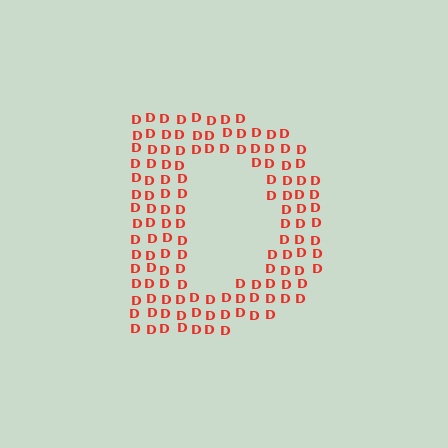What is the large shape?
The large shape is the letter D.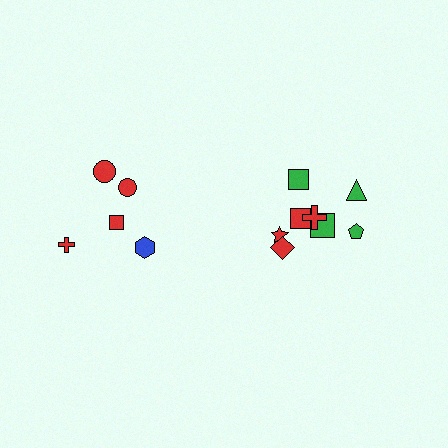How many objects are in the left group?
There are 5 objects.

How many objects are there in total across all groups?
There are 13 objects.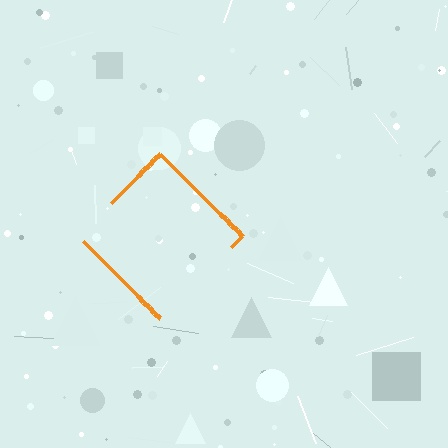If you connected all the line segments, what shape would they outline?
They would outline a diamond.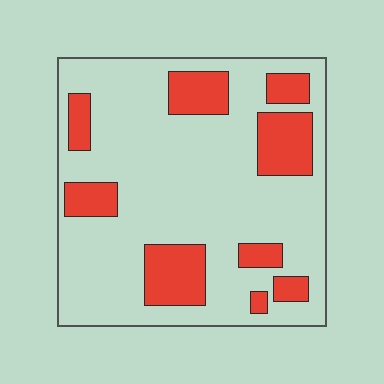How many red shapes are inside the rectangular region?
9.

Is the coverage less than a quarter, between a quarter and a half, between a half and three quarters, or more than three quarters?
Less than a quarter.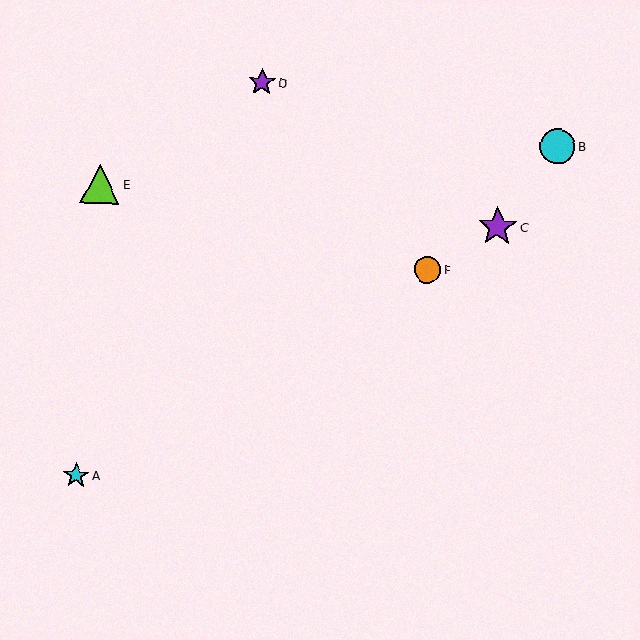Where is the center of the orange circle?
The center of the orange circle is at (428, 270).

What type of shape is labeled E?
Shape E is a lime triangle.